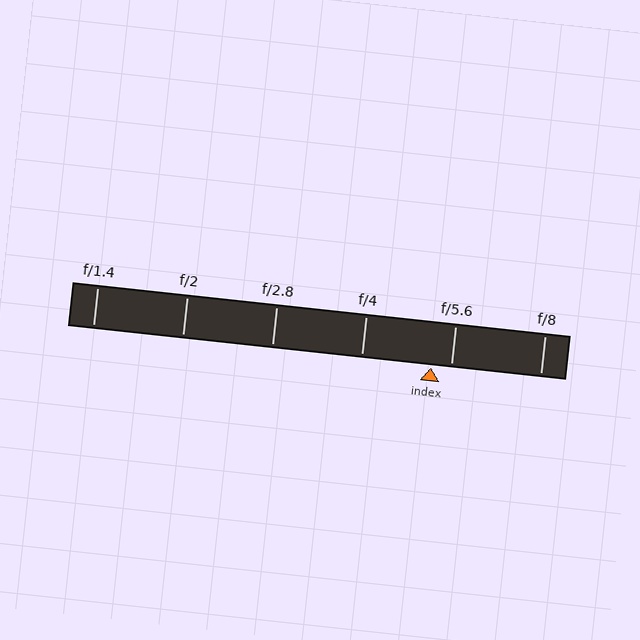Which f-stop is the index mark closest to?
The index mark is closest to f/5.6.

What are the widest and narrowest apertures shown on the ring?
The widest aperture shown is f/1.4 and the narrowest is f/8.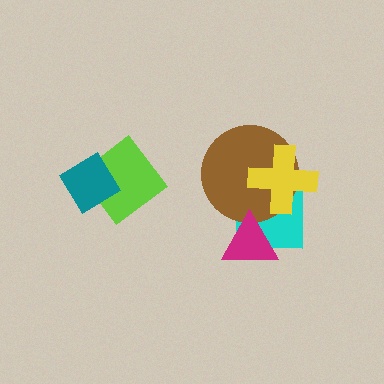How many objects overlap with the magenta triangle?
2 objects overlap with the magenta triangle.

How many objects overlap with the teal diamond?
1 object overlaps with the teal diamond.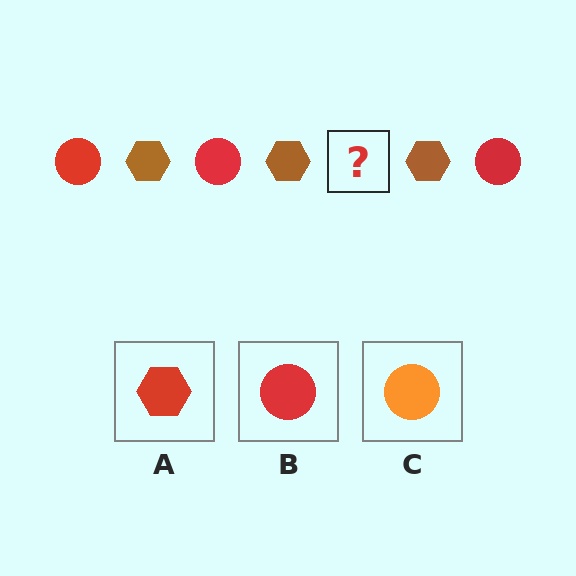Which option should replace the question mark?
Option B.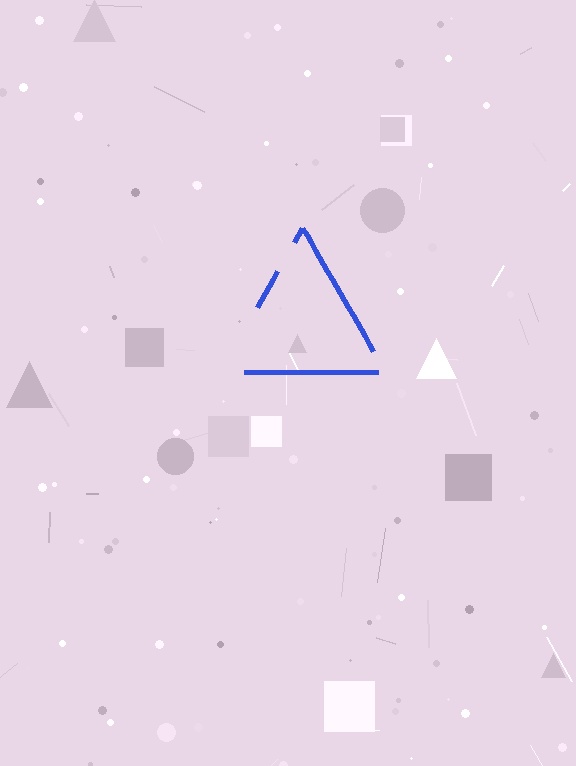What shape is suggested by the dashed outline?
The dashed outline suggests a triangle.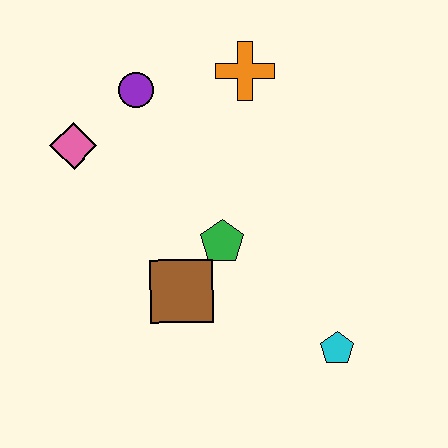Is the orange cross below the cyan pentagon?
No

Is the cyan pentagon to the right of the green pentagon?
Yes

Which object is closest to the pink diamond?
The purple circle is closest to the pink diamond.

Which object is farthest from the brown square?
The orange cross is farthest from the brown square.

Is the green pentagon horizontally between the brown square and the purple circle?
No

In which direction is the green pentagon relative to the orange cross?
The green pentagon is below the orange cross.